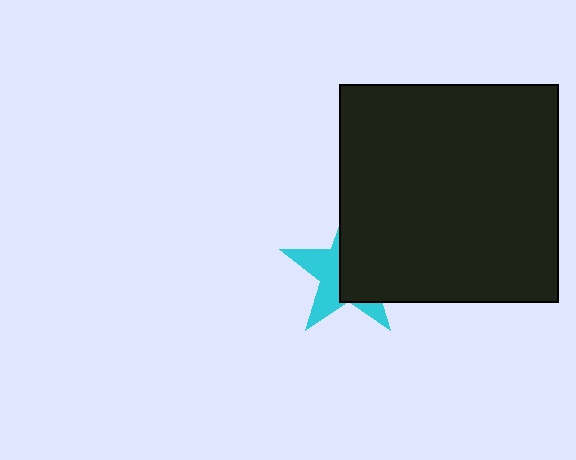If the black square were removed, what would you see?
You would see the complete cyan star.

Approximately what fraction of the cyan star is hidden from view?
Roughly 56% of the cyan star is hidden behind the black square.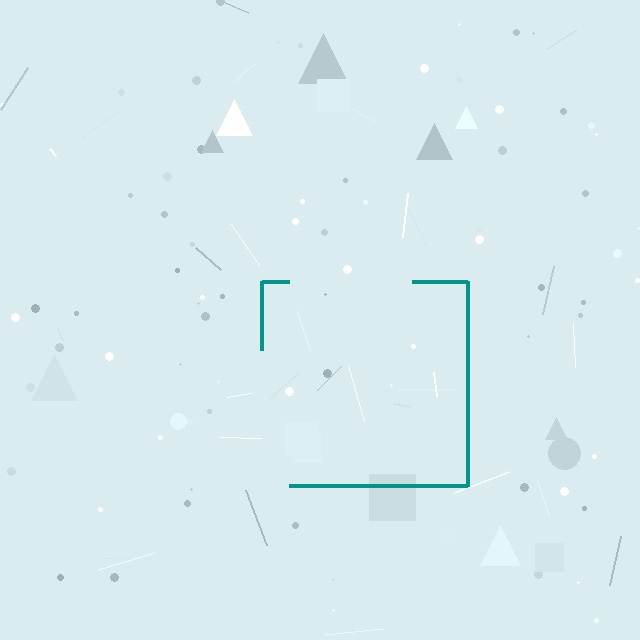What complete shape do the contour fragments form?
The contour fragments form a square.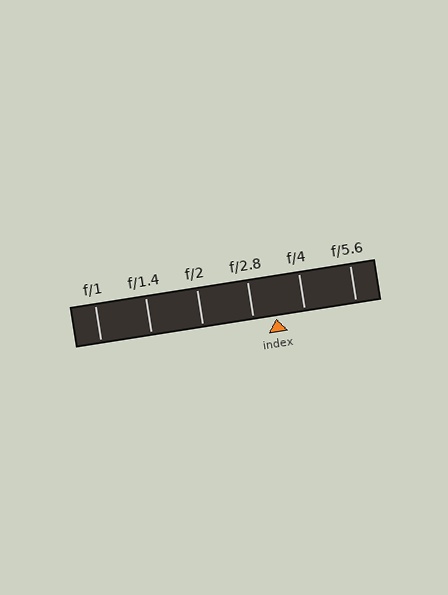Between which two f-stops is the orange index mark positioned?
The index mark is between f/2.8 and f/4.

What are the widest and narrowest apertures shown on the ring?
The widest aperture shown is f/1 and the narrowest is f/5.6.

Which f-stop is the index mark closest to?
The index mark is closest to f/2.8.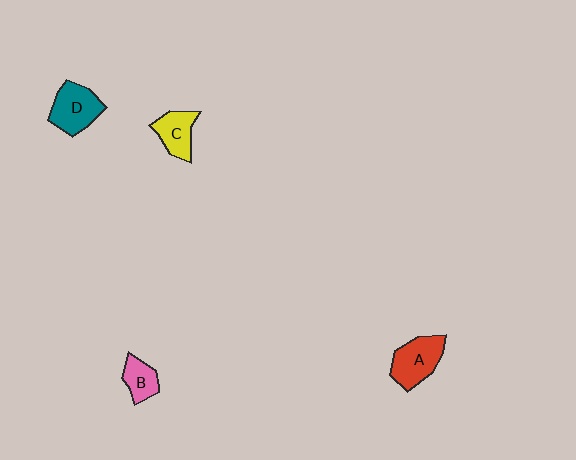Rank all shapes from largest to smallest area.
From largest to smallest: A (red), D (teal), C (yellow), B (pink).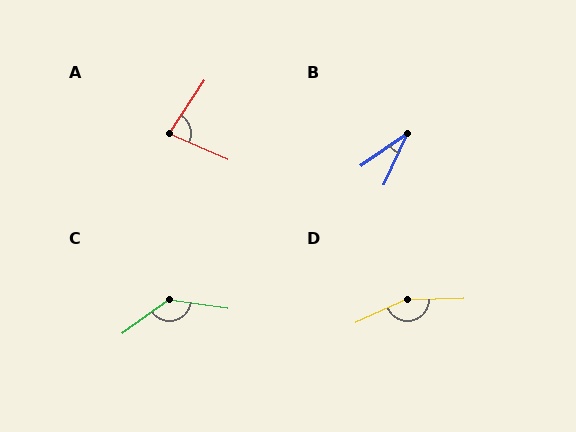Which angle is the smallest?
B, at approximately 31 degrees.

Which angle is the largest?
D, at approximately 157 degrees.